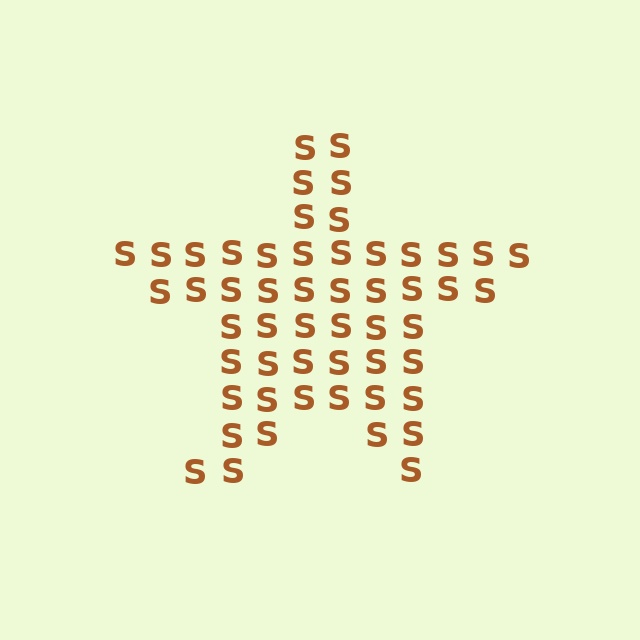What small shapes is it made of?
It is made of small letter S's.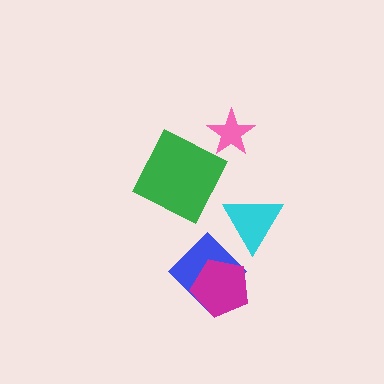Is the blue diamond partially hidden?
Yes, it is partially covered by another shape.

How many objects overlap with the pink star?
0 objects overlap with the pink star.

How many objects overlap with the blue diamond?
1 object overlaps with the blue diamond.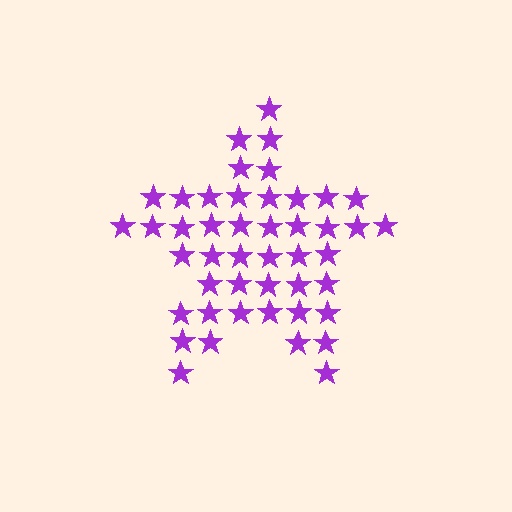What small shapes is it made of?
It is made of small stars.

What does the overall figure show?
The overall figure shows a star.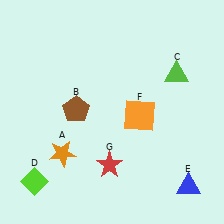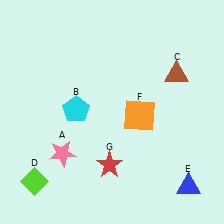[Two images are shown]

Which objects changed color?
A changed from orange to pink. B changed from brown to cyan. C changed from lime to brown.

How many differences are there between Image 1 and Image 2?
There are 3 differences between the two images.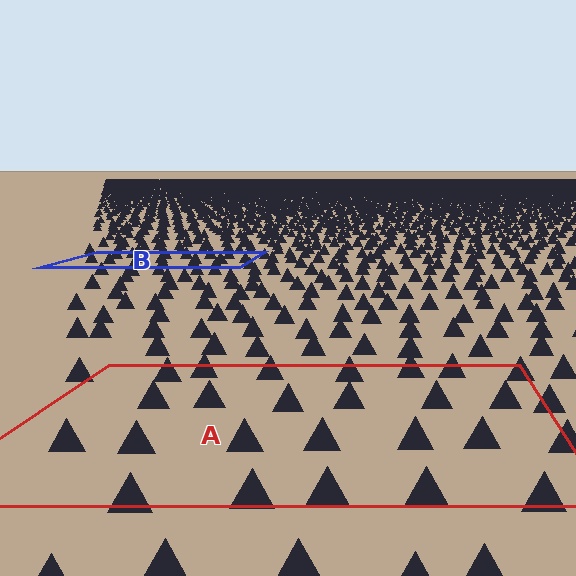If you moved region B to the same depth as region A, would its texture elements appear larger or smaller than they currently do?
They would appear larger. At a closer depth, the same texture elements are projected at a bigger on-screen size.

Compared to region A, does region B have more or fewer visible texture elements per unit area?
Region B has more texture elements per unit area — they are packed more densely because it is farther away.